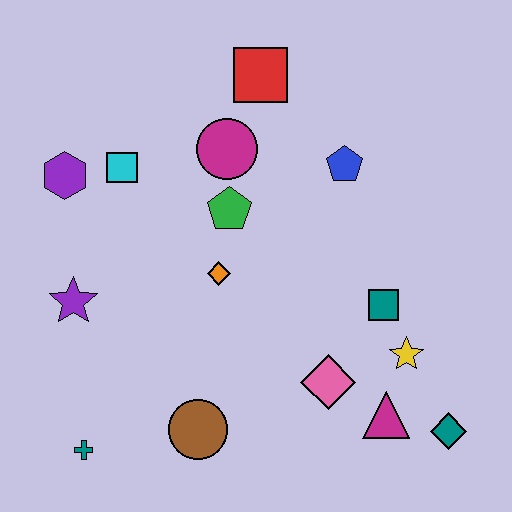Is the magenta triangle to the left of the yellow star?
Yes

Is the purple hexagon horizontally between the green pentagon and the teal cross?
No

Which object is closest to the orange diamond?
The green pentagon is closest to the orange diamond.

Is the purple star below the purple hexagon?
Yes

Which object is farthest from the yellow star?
The purple hexagon is farthest from the yellow star.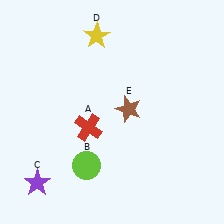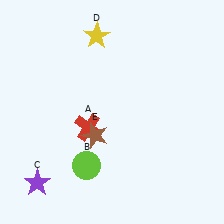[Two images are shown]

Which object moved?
The brown star (E) moved left.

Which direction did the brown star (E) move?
The brown star (E) moved left.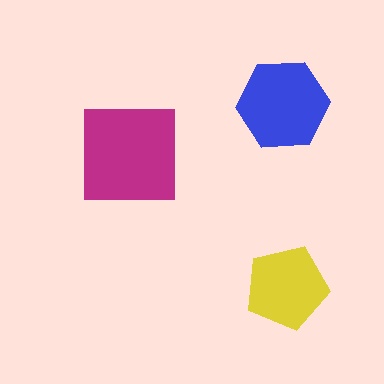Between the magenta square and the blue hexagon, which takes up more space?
The magenta square.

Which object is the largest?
The magenta square.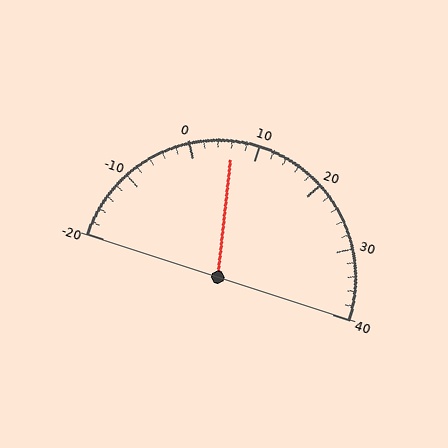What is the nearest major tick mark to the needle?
The nearest major tick mark is 10.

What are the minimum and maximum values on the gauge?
The gauge ranges from -20 to 40.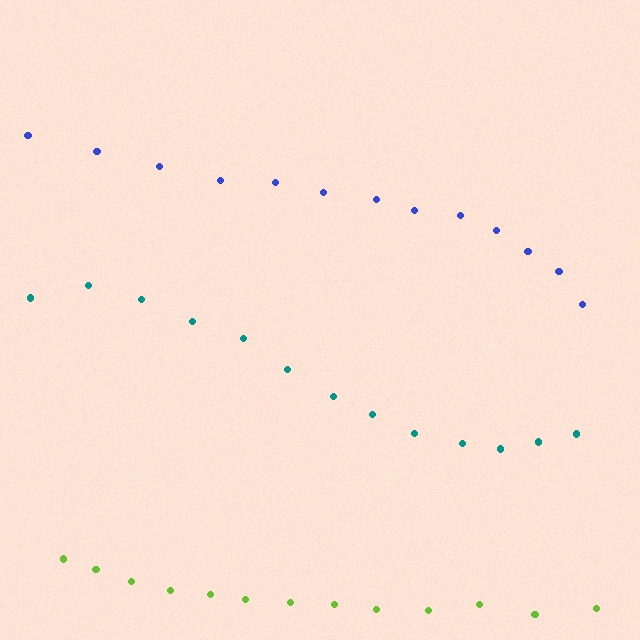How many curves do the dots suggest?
There are 3 distinct paths.